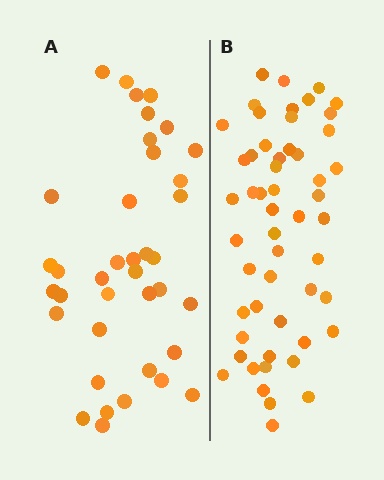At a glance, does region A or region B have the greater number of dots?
Region B (the right region) has more dots.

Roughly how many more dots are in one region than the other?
Region B has approximately 15 more dots than region A.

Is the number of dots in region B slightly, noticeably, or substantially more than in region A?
Region B has noticeably more, but not dramatically so. The ratio is roughly 1.4 to 1.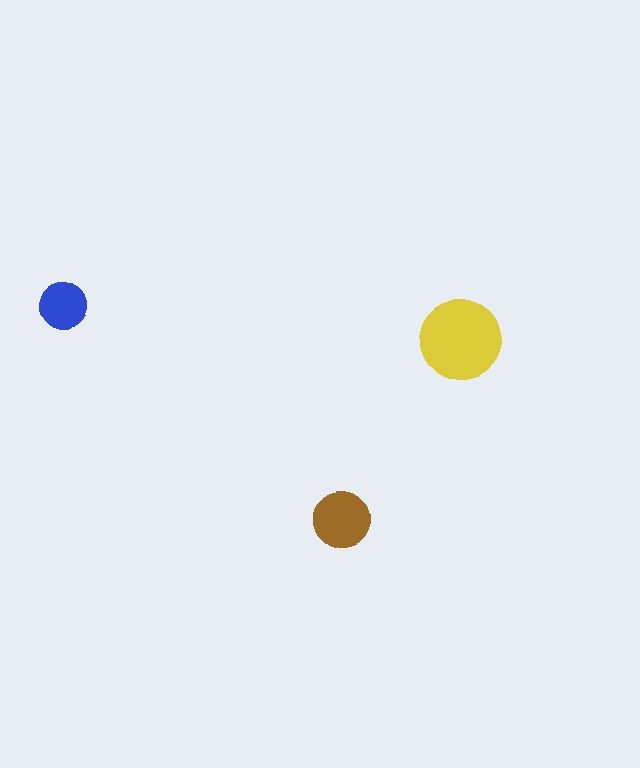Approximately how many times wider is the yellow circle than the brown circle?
About 1.5 times wider.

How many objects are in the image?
There are 3 objects in the image.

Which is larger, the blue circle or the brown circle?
The brown one.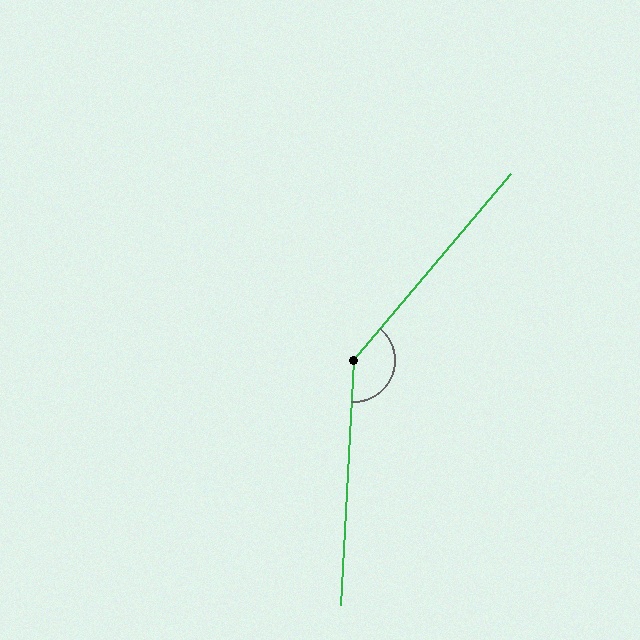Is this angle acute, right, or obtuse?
It is obtuse.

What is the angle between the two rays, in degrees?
Approximately 143 degrees.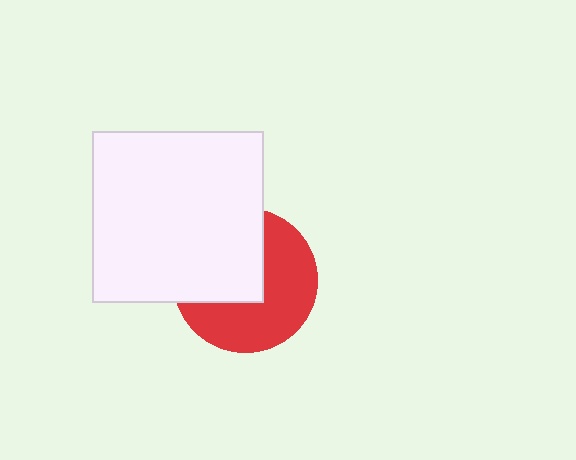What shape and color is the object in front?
The object in front is a white square.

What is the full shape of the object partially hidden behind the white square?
The partially hidden object is a red circle.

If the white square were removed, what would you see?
You would see the complete red circle.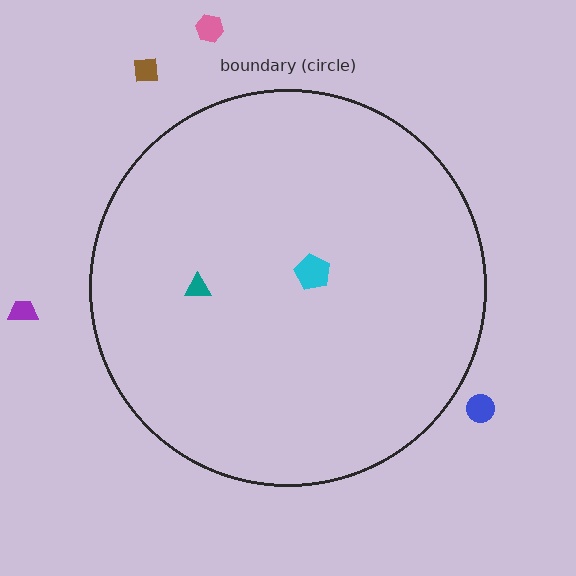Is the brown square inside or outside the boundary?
Outside.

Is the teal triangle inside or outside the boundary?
Inside.